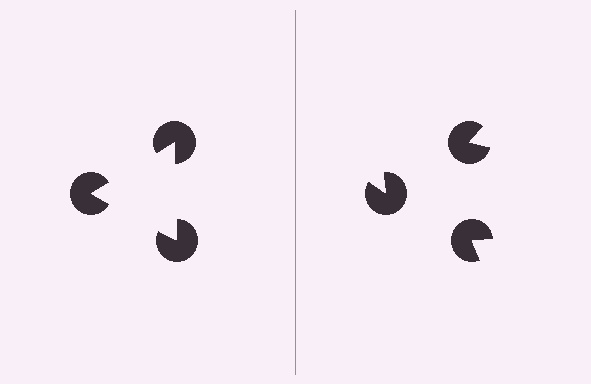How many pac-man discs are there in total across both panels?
6 — 3 on each side.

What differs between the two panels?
The pac-man discs are positioned identically on both sides; only the wedge orientations differ. On the left they align to a triangle; on the right they are misaligned.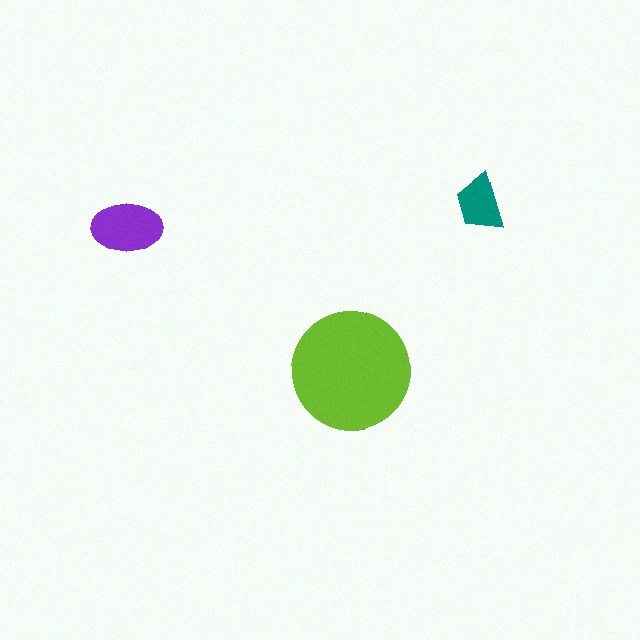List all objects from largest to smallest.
The lime circle, the purple ellipse, the teal trapezoid.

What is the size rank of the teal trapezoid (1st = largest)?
3rd.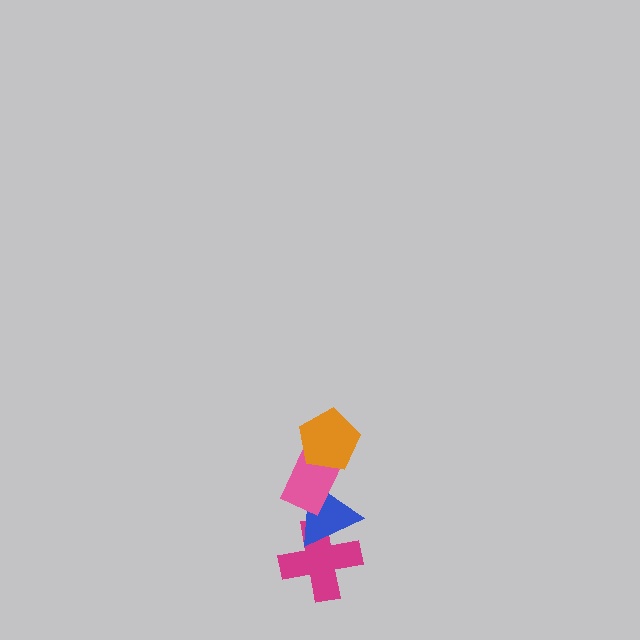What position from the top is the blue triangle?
The blue triangle is 3rd from the top.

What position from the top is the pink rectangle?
The pink rectangle is 2nd from the top.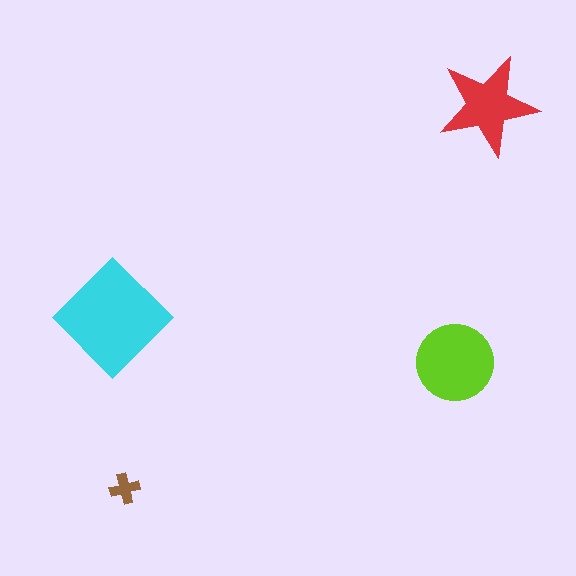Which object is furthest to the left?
The cyan diamond is leftmost.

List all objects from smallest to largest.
The brown cross, the red star, the lime circle, the cyan diamond.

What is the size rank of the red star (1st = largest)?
3rd.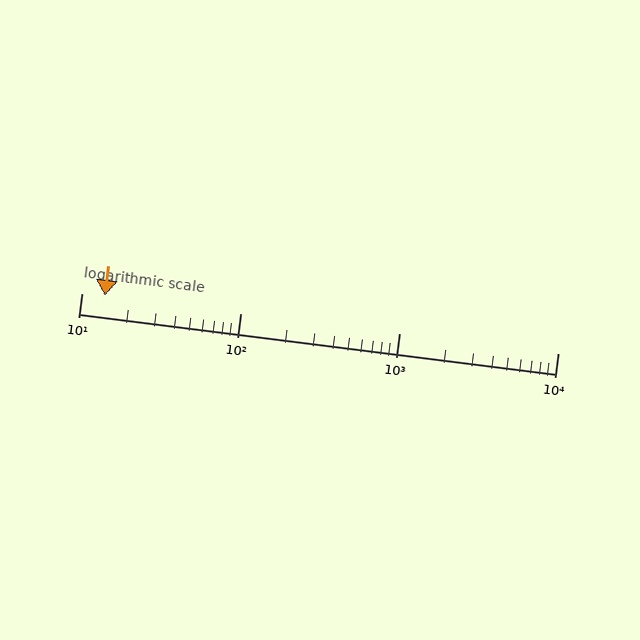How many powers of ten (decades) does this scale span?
The scale spans 3 decades, from 10 to 10000.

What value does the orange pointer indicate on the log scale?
The pointer indicates approximately 14.